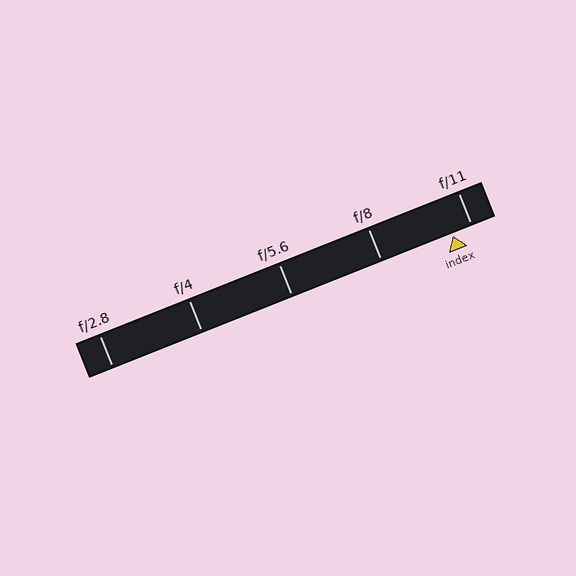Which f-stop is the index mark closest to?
The index mark is closest to f/11.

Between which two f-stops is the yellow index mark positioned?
The index mark is between f/8 and f/11.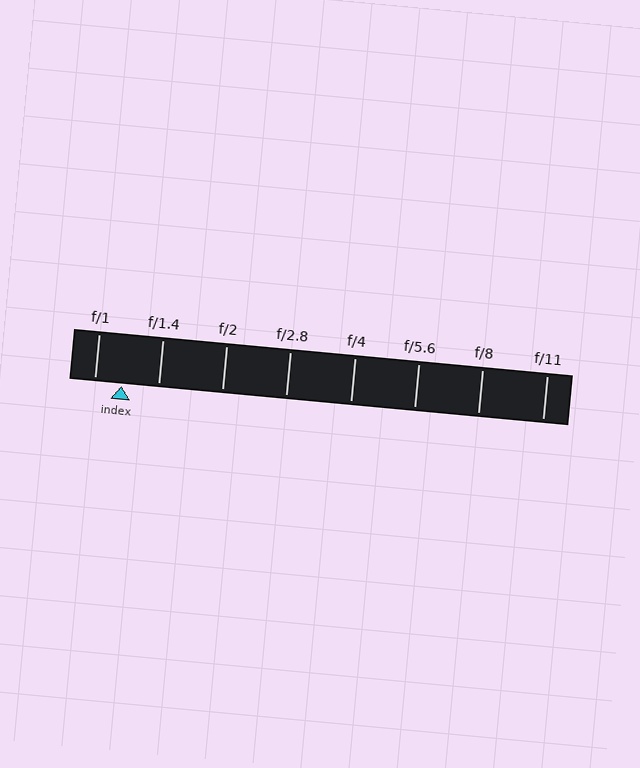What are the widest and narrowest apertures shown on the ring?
The widest aperture shown is f/1 and the narrowest is f/11.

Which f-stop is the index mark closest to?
The index mark is closest to f/1.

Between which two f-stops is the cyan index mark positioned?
The index mark is between f/1 and f/1.4.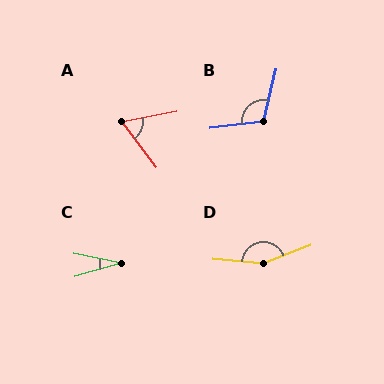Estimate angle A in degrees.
Approximately 63 degrees.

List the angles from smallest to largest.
C (28°), A (63°), B (110°), D (153°).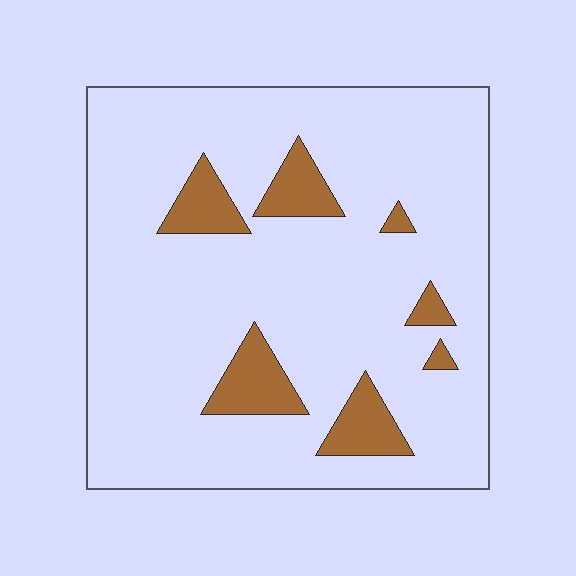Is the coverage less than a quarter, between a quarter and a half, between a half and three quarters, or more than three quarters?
Less than a quarter.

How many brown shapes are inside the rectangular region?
7.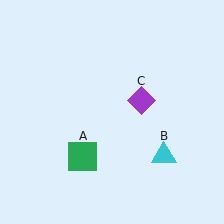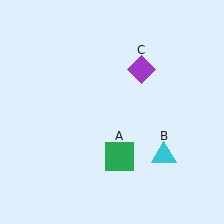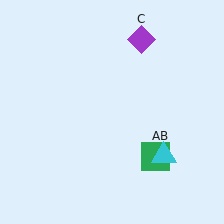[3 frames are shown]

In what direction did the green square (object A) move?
The green square (object A) moved right.